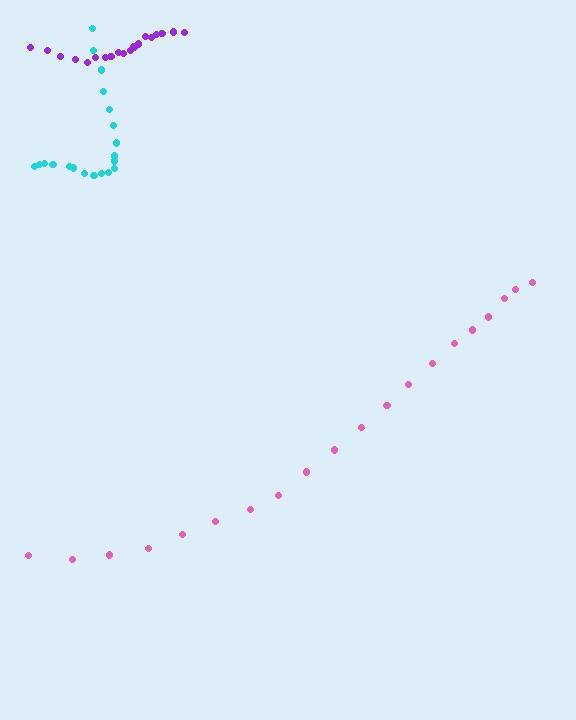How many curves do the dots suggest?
There are 3 distinct paths.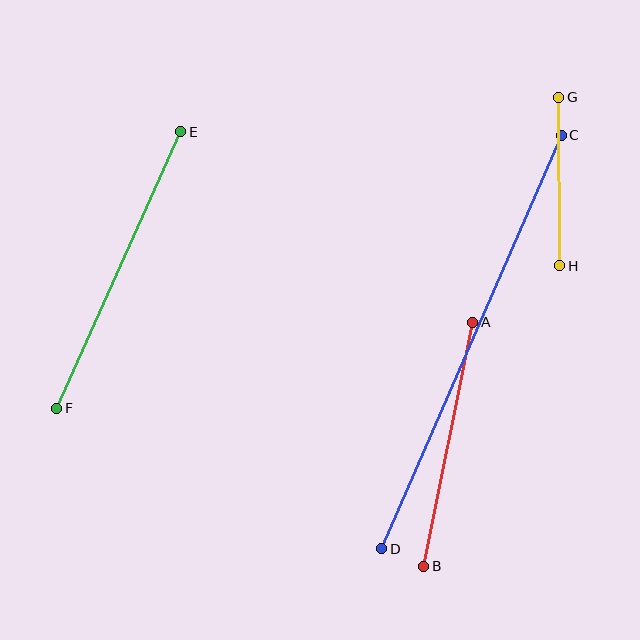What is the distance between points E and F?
The distance is approximately 303 pixels.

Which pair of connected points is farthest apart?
Points C and D are farthest apart.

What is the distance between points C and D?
The distance is approximately 451 pixels.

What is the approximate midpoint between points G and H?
The midpoint is at approximately (559, 181) pixels.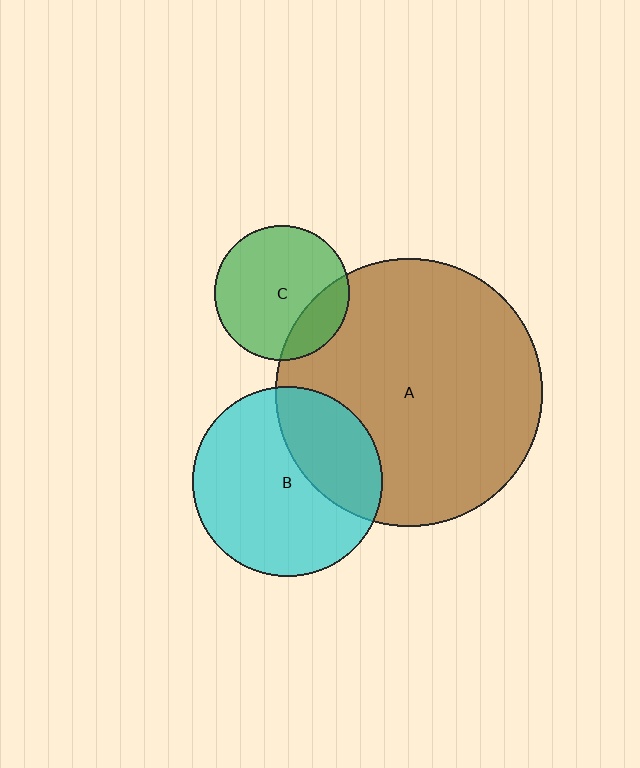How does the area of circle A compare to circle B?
Approximately 2.0 times.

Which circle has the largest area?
Circle A (brown).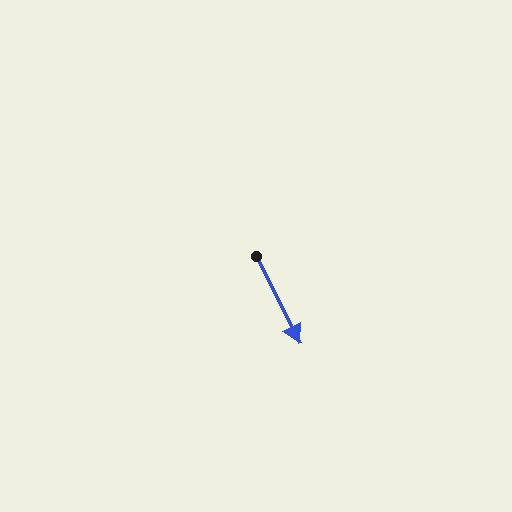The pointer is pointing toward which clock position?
Roughly 5 o'clock.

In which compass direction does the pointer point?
Southeast.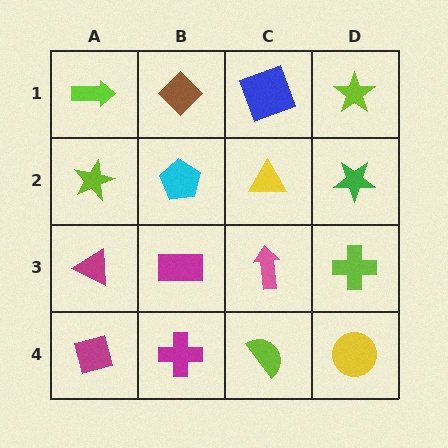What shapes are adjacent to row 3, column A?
A lime star (row 2, column A), a magenta square (row 4, column A), a magenta rectangle (row 3, column B).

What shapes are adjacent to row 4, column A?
A magenta triangle (row 3, column A), a magenta cross (row 4, column B).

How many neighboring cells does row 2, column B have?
4.